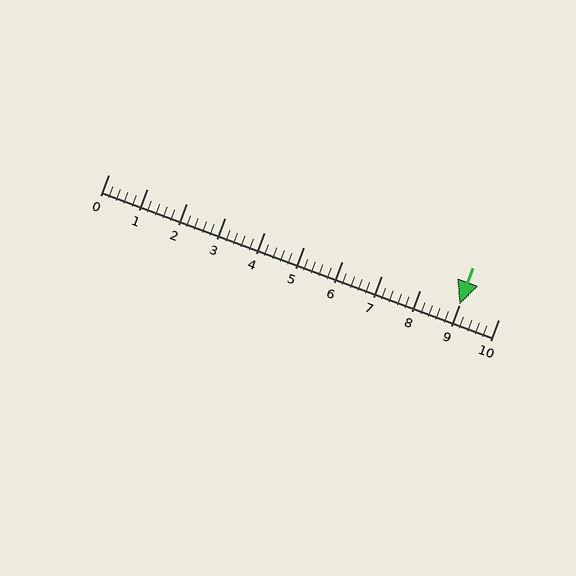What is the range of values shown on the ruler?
The ruler shows values from 0 to 10.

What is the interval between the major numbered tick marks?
The major tick marks are spaced 1 units apart.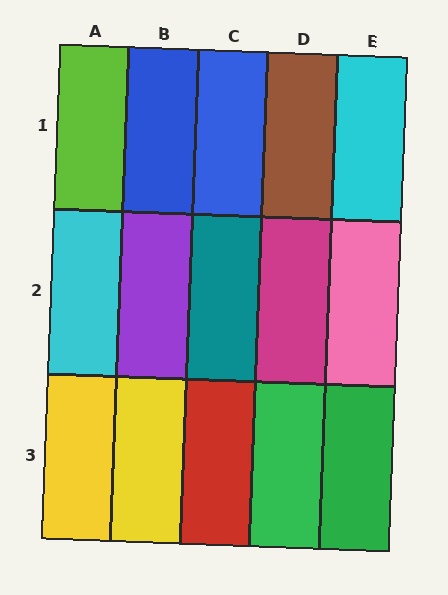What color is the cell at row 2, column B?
Purple.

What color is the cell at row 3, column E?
Green.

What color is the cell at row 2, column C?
Teal.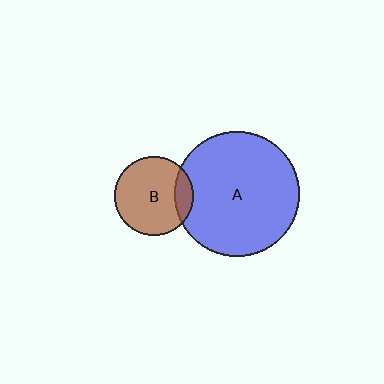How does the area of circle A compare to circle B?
Approximately 2.5 times.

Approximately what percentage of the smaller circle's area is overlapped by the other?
Approximately 15%.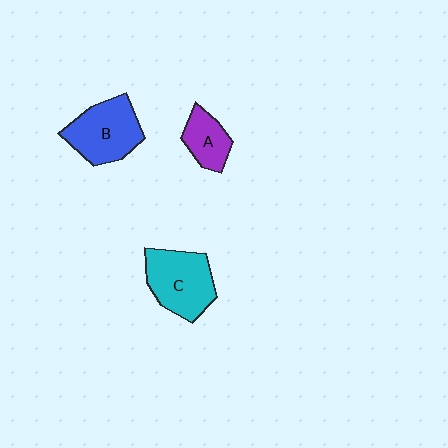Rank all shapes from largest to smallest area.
From largest to smallest: C (cyan), B (blue), A (purple).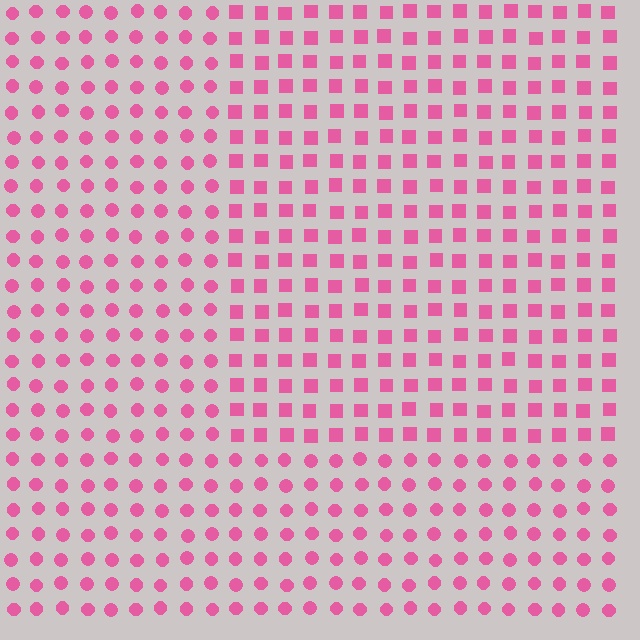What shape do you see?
I see a rectangle.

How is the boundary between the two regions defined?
The boundary is defined by a change in element shape: squares inside vs. circles outside. All elements share the same color and spacing.